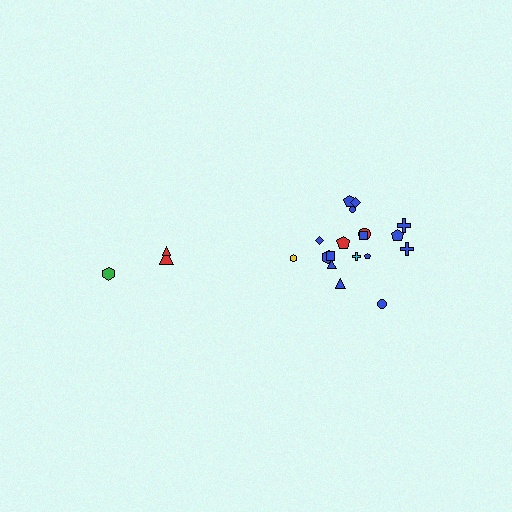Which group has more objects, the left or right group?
The right group.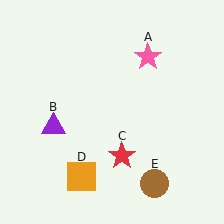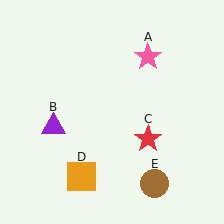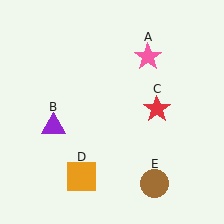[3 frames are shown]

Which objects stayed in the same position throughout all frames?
Pink star (object A) and purple triangle (object B) and orange square (object D) and brown circle (object E) remained stationary.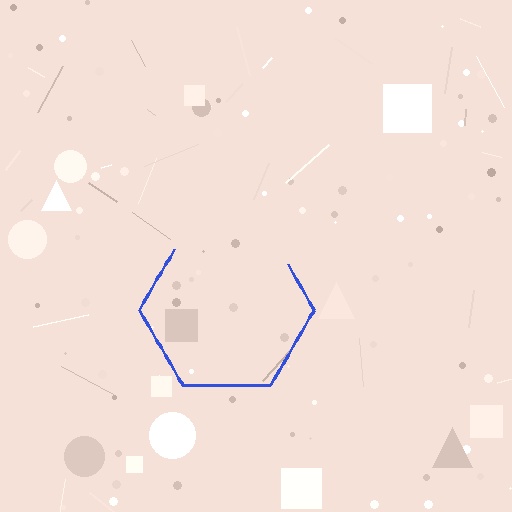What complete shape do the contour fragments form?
The contour fragments form a hexagon.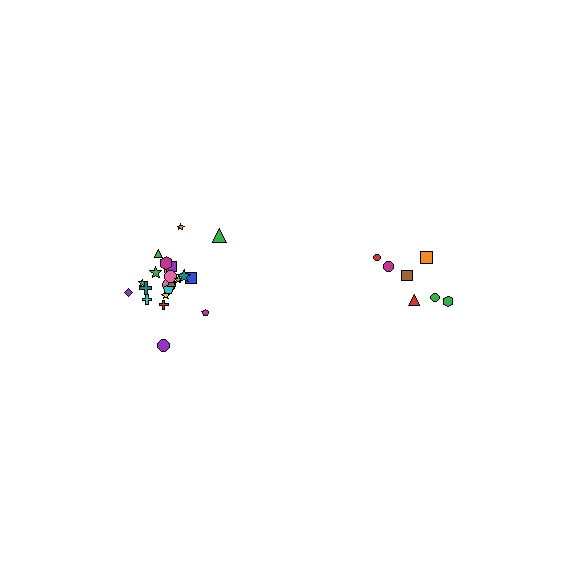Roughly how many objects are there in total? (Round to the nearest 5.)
Roughly 30 objects in total.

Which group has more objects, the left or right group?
The left group.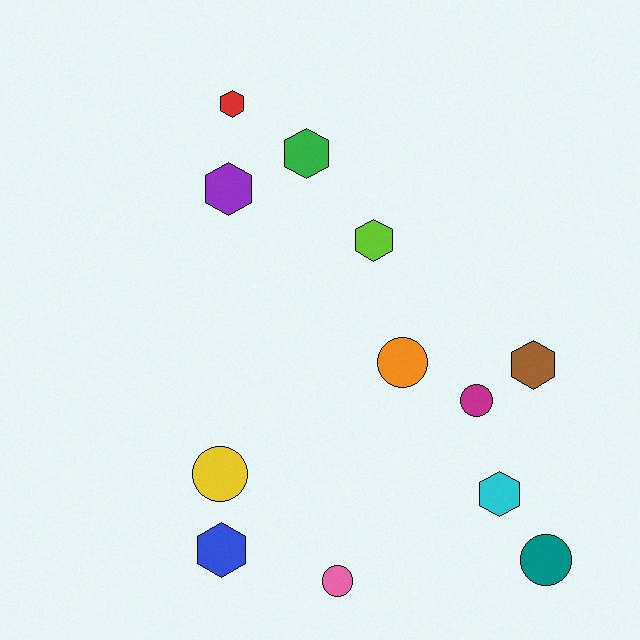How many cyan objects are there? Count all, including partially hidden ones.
There is 1 cyan object.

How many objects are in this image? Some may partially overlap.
There are 12 objects.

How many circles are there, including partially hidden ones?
There are 5 circles.